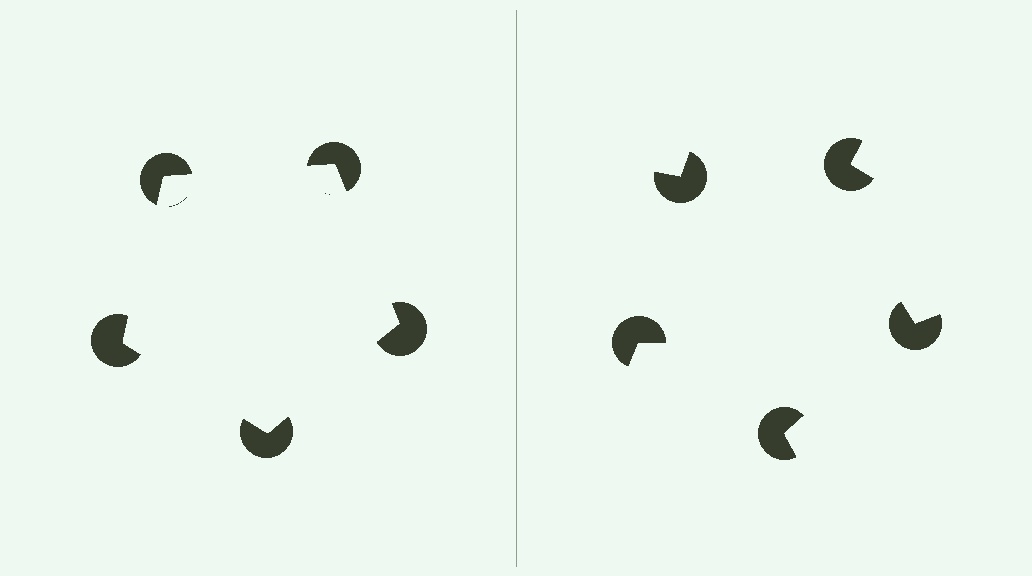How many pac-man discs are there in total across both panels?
10 — 5 on each side.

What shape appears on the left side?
An illusory pentagon.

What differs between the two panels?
The pac-man discs are positioned identically on both sides; only the wedge orientations differ. On the left they align to a pentagon; on the right they are misaligned.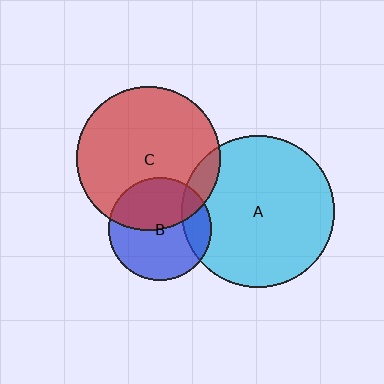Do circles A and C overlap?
Yes.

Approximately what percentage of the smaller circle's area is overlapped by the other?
Approximately 10%.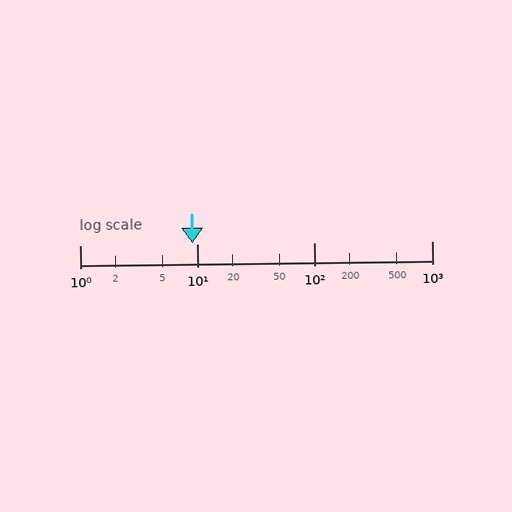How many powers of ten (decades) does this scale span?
The scale spans 3 decades, from 1 to 1000.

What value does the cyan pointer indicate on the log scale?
The pointer indicates approximately 9.1.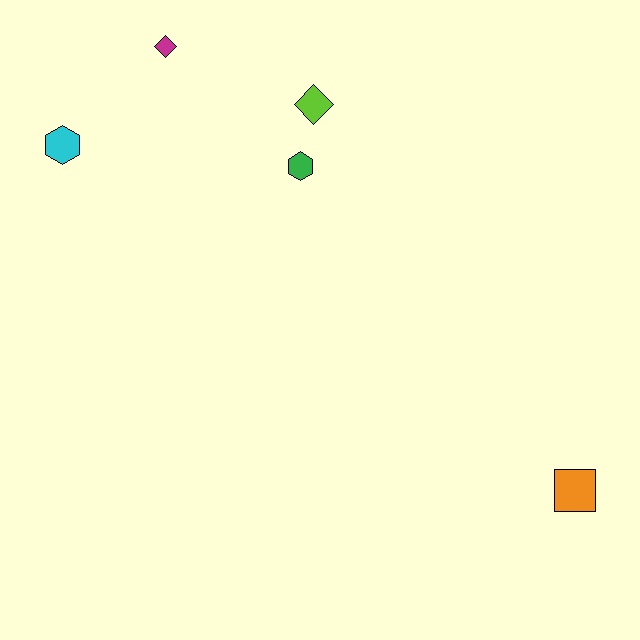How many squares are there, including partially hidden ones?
There is 1 square.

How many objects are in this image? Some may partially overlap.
There are 5 objects.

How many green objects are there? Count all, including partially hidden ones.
There is 1 green object.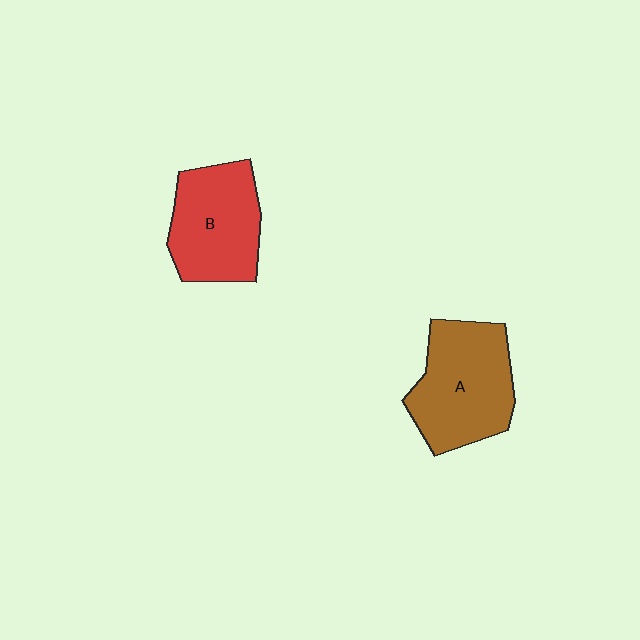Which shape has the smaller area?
Shape B (red).